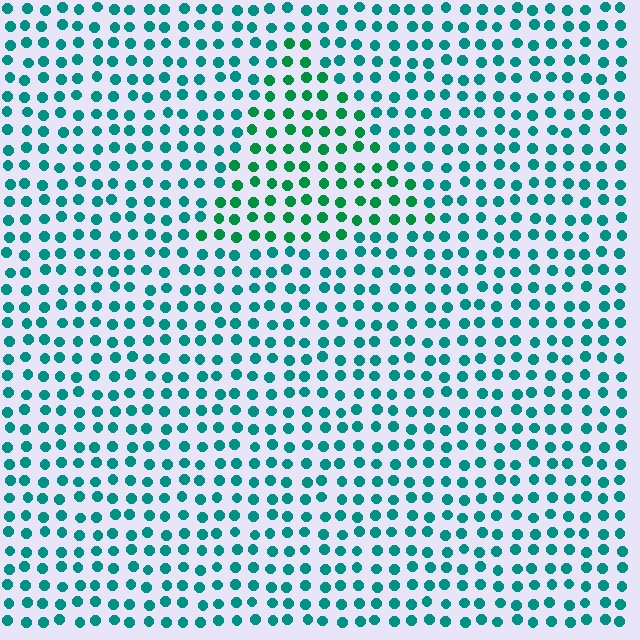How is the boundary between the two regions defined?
The boundary is defined purely by a slight shift in hue (about 28 degrees). Spacing, size, and orientation are identical on both sides.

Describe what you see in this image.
The image is filled with small teal elements in a uniform arrangement. A triangle-shaped region is visible where the elements are tinted to a slightly different hue, forming a subtle color boundary.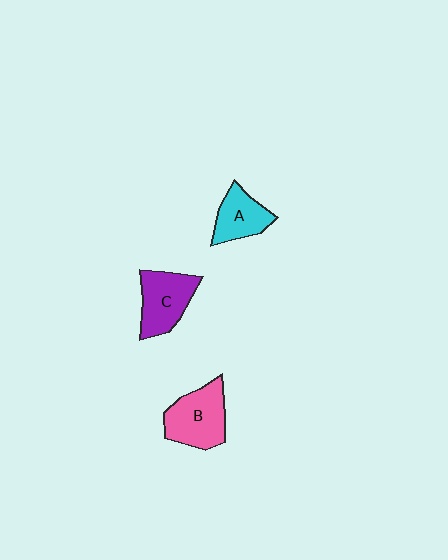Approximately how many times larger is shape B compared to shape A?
Approximately 1.4 times.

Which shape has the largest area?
Shape B (pink).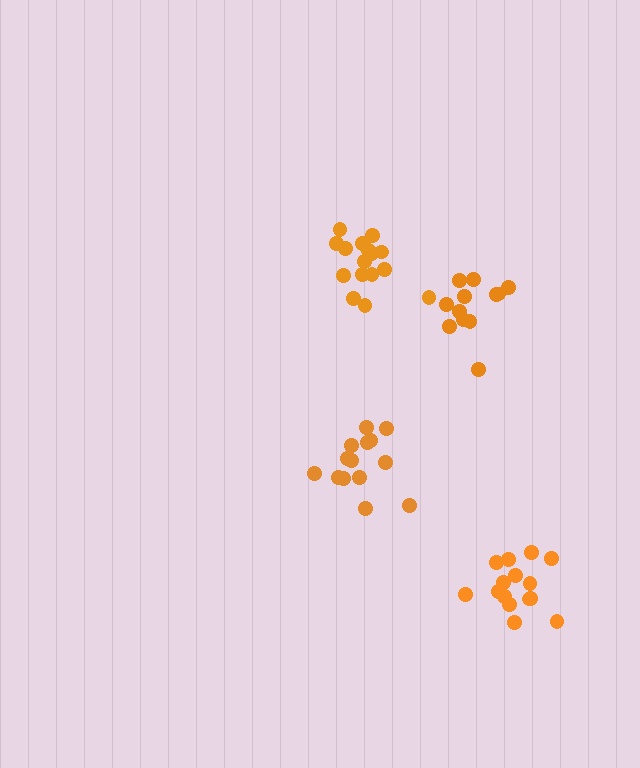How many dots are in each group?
Group 1: 16 dots, Group 2: 12 dots, Group 3: 16 dots, Group 4: 14 dots (58 total).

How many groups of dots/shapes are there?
There are 4 groups.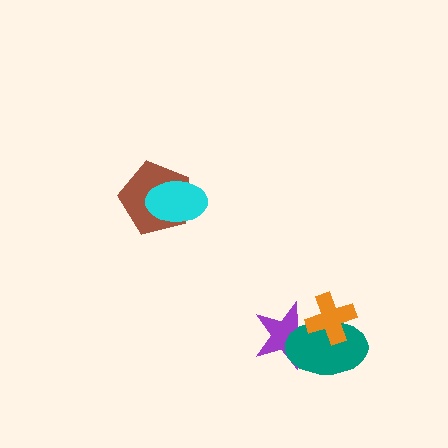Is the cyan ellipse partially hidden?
No, no other shape covers it.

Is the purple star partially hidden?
Yes, it is partially covered by another shape.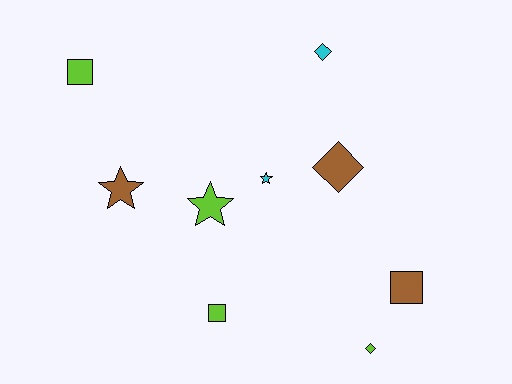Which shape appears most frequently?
Star, with 3 objects.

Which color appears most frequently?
Lime, with 4 objects.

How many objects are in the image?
There are 9 objects.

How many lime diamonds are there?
There is 1 lime diamond.